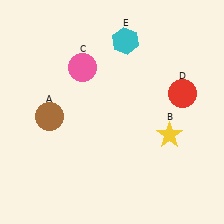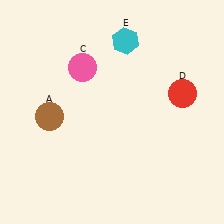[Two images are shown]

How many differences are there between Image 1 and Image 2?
There is 1 difference between the two images.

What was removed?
The yellow star (B) was removed in Image 2.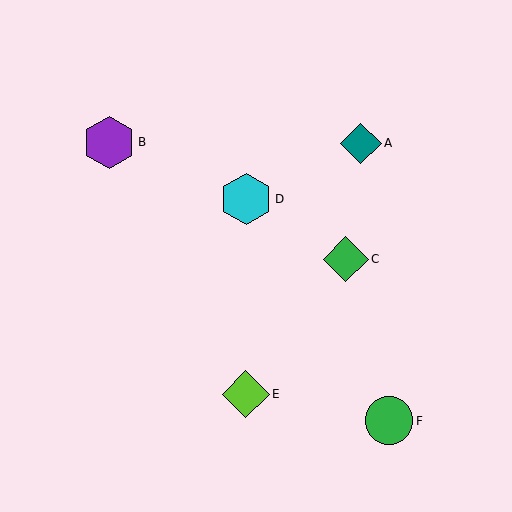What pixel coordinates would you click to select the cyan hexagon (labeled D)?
Click at (246, 199) to select the cyan hexagon D.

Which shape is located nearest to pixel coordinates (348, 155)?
The teal diamond (labeled A) at (361, 143) is nearest to that location.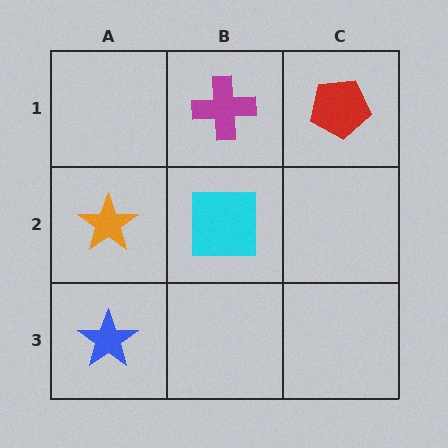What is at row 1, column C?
A red pentagon.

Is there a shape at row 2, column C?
No, that cell is empty.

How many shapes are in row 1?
2 shapes.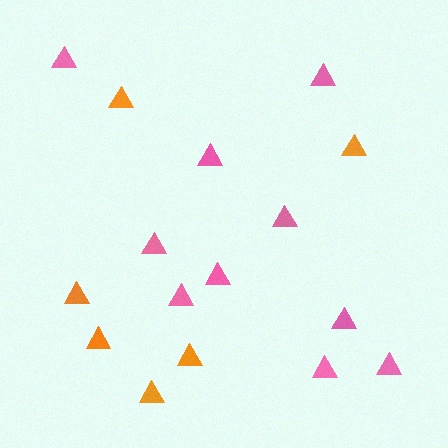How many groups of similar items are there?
There are 2 groups: one group of orange triangles (6) and one group of pink triangles (10).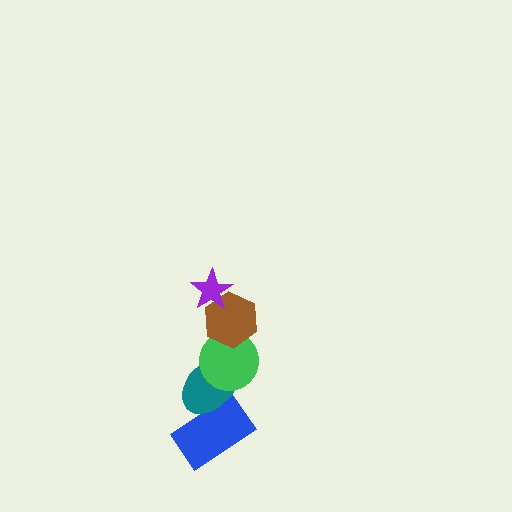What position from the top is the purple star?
The purple star is 1st from the top.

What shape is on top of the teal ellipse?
The green circle is on top of the teal ellipse.